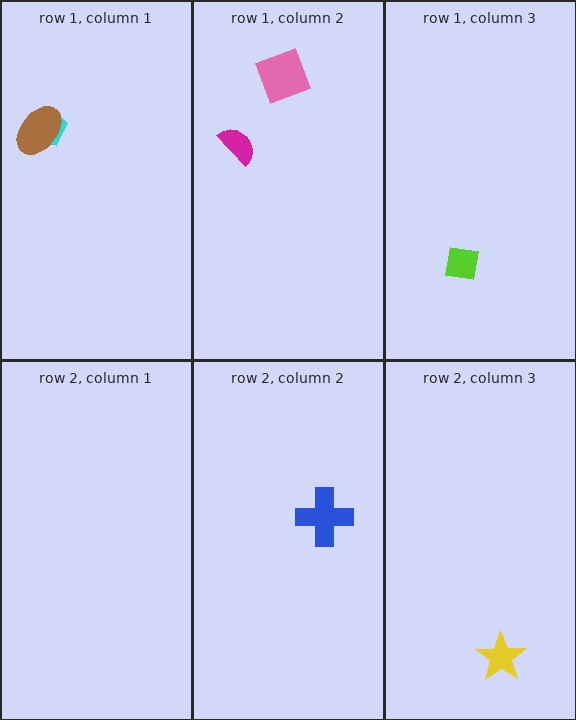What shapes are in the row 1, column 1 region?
The cyan pentagon, the brown ellipse.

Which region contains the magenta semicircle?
The row 1, column 2 region.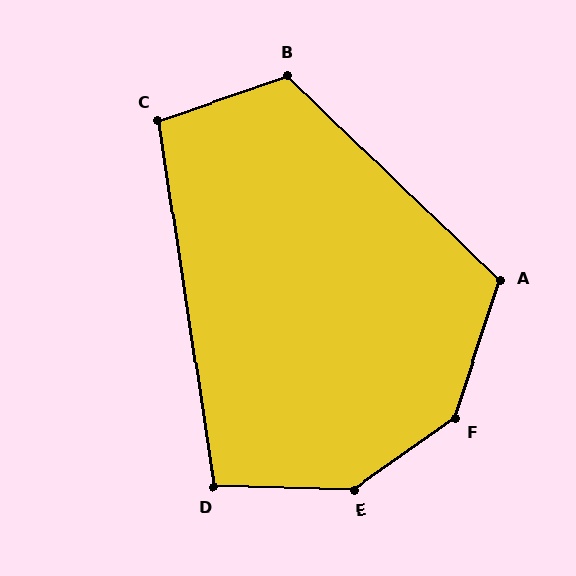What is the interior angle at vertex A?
Approximately 116 degrees (obtuse).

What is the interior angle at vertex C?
Approximately 100 degrees (obtuse).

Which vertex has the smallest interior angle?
D, at approximately 100 degrees.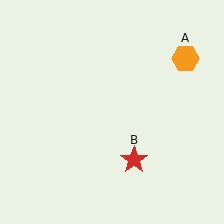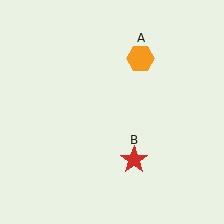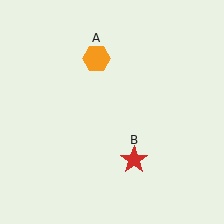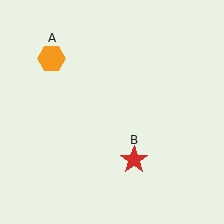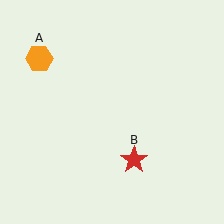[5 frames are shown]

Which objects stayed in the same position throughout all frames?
Red star (object B) remained stationary.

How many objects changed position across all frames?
1 object changed position: orange hexagon (object A).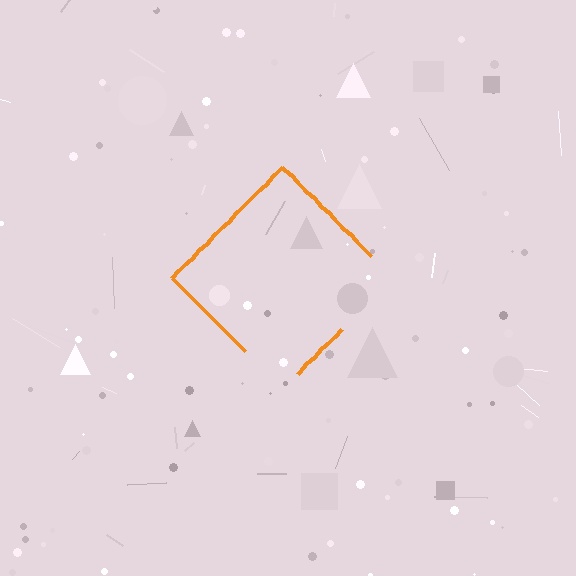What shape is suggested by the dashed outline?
The dashed outline suggests a diamond.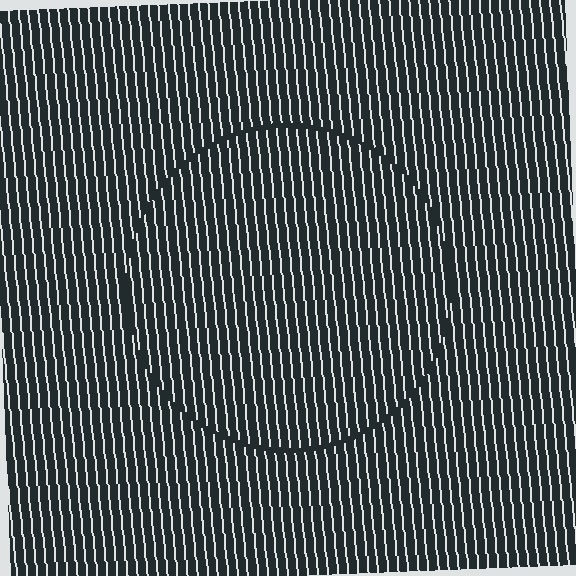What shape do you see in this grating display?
An illusory circle. The interior of the shape contains the same grating, shifted by half a period — the contour is defined by the phase discontinuity where line-ends from the inner and outer gratings abut.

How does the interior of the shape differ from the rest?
The interior of the shape contains the same grating, shifted by half a period — the contour is defined by the phase discontinuity where line-ends from the inner and outer gratings abut.